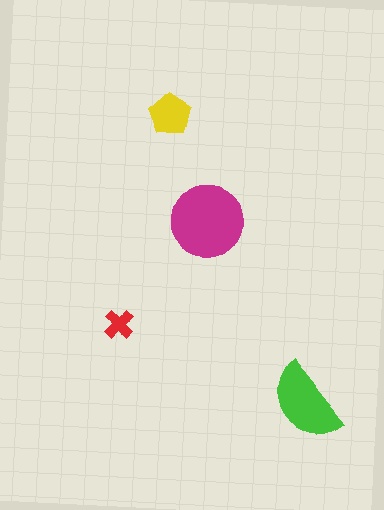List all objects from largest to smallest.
The magenta circle, the green semicircle, the yellow pentagon, the red cross.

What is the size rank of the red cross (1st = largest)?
4th.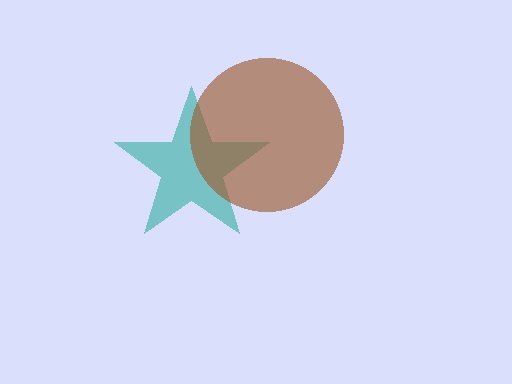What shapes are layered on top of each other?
The layered shapes are: a teal star, a brown circle.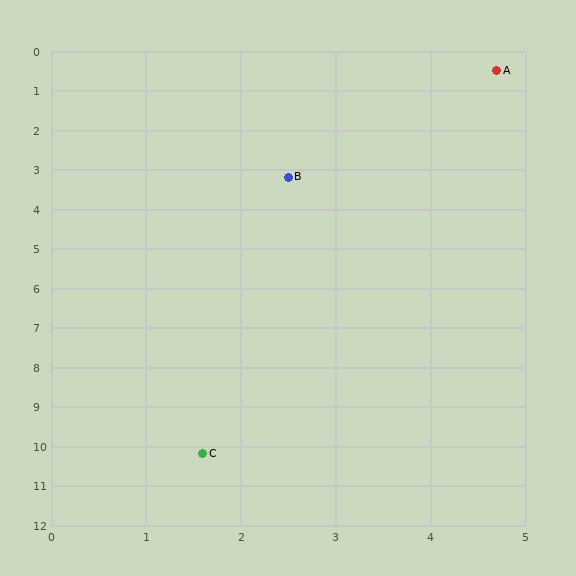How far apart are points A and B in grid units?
Points A and B are about 3.5 grid units apart.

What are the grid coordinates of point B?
Point B is at approximately (2.5, 3.2).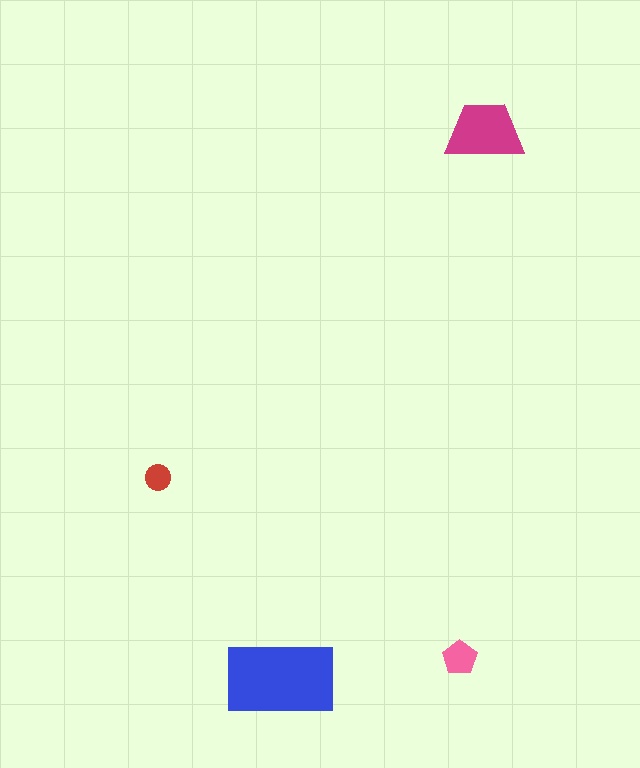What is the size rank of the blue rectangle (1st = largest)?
1st.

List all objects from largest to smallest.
The blue rectangle, the magenta trapezoid, the pink pentagon, the red circle.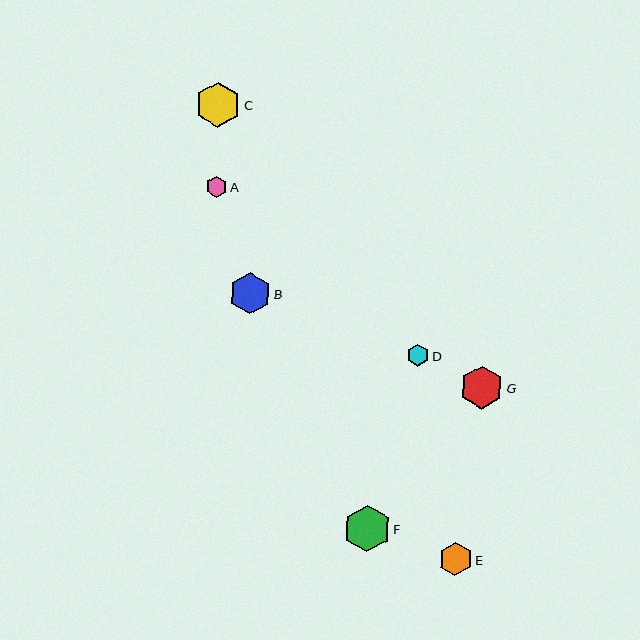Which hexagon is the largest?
Hexagon F is the largest with a size of approximately 47 pixels.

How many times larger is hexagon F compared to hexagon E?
Hexagon F is approximately 1.4 times the size of hexagon E.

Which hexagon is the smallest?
Hexagon A is the smallest with a size of approximately 21 pixels.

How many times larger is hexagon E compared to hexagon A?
Hexagon E is approximately 1.6 times the size of hexagon A.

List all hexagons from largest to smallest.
From largest to smallest: F, C, G, B, E, D, A.